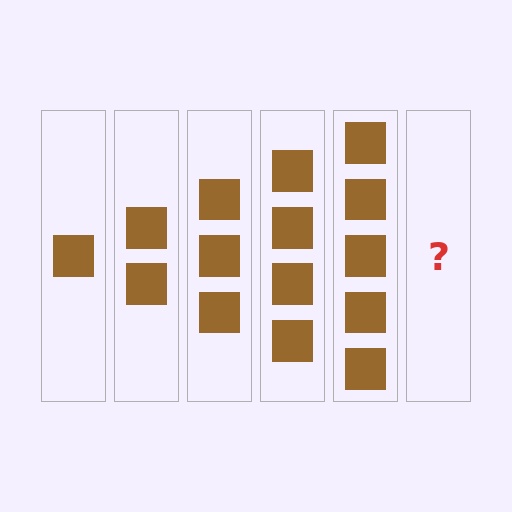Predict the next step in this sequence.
The next step is 6 squares.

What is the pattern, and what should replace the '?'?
The pattern is that each step adds one more square. The '?' should be 6 squares.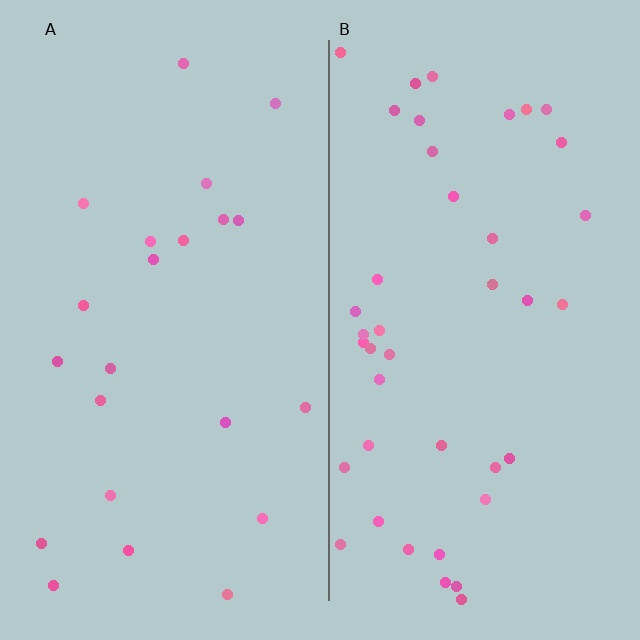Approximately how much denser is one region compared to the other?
Approximately 1.9× — region B over region A.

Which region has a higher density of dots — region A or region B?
B (the right).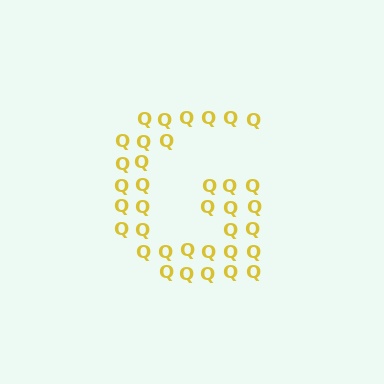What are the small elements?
The small elements are letter Q's.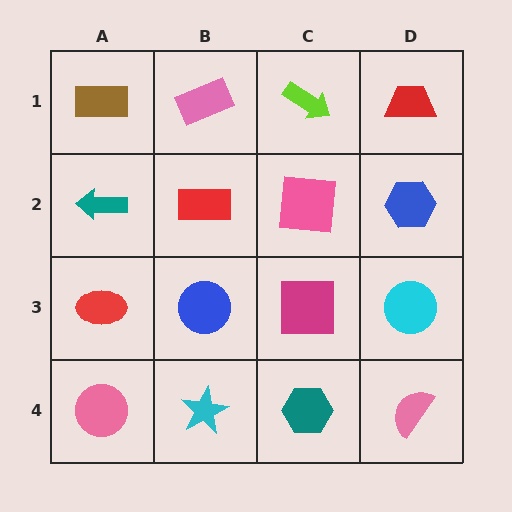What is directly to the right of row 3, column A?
A blue circle.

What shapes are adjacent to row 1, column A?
A teal arrow (row 2, column A), a pink rectangle (row 1, column B).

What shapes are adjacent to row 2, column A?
A brown rectangle (row 1, column A), a red ellipse (row 3, column A), a red rectangle (row 2, column B).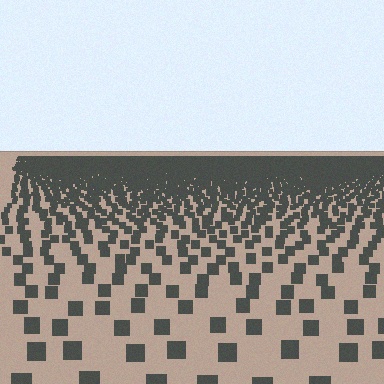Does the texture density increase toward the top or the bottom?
Density increases toward the top.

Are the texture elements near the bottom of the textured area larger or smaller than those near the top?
Larger. Near the bottom, elements are closer to the viewer and appear at a bigger on-screen size.